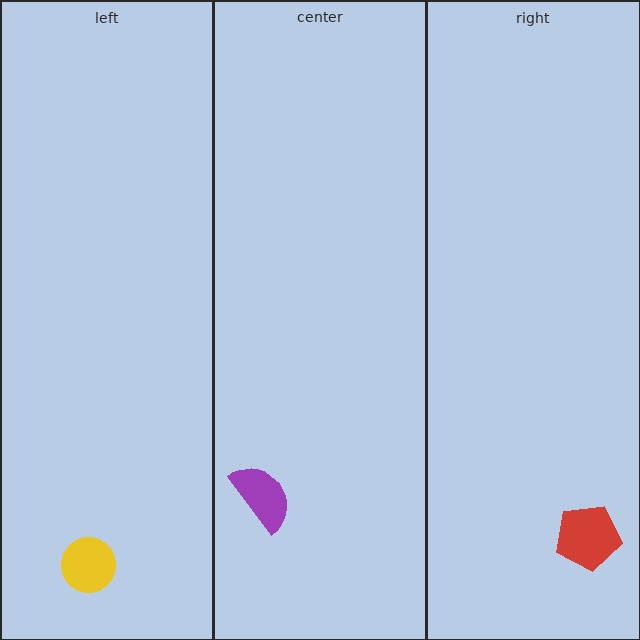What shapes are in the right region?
The red pentagon.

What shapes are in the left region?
The yellow circle.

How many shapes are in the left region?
1.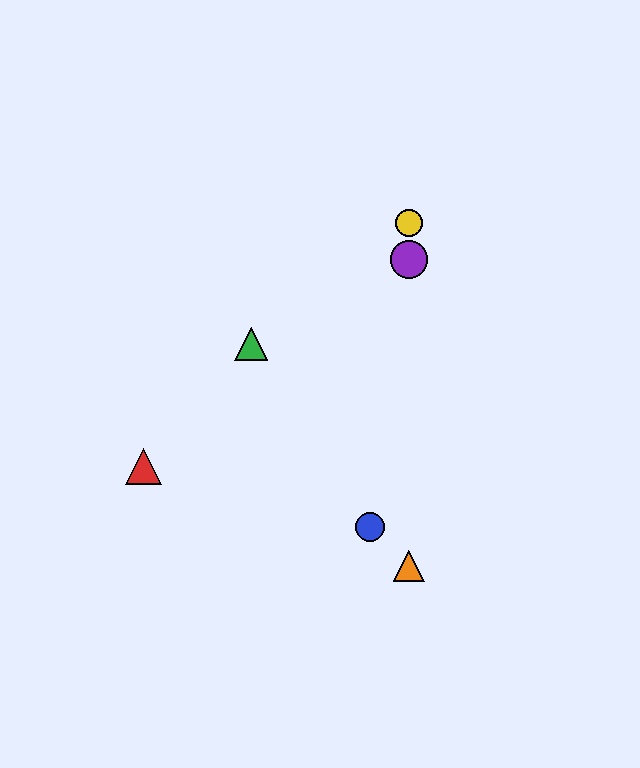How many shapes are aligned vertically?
3 shapes (the yellow circle, the purple circle, the orange triangle) are aligned vertically.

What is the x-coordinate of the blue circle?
The blue circle is at x≈370.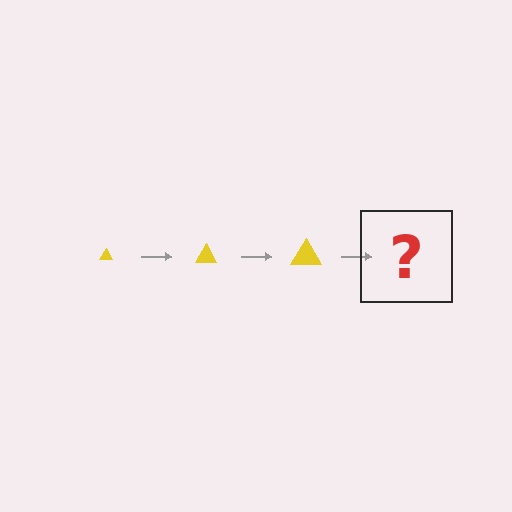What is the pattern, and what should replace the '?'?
The pattern is that the triangle gets progressively larger each step. The '?' should be a yellow triangle, larger than the previous one.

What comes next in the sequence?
The next element should be a yellow triangle, larger than the previous one.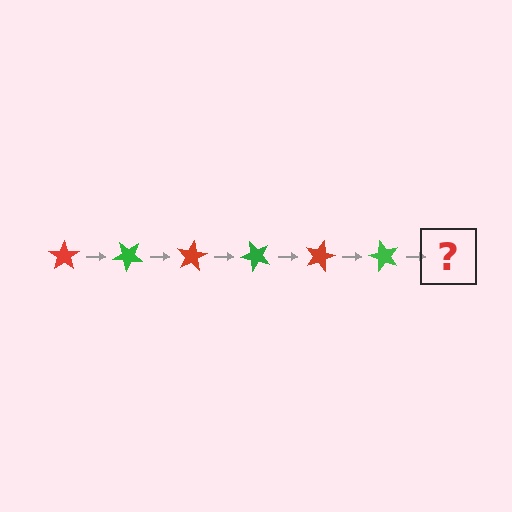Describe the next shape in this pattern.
It should be a red star, rotated 240 degrees from the start.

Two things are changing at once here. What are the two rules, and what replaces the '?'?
The two rules are that it rotates 40 degrees each step and the color cycles through red and green. The '?' should be a red star, rotated 240 degrees from the start.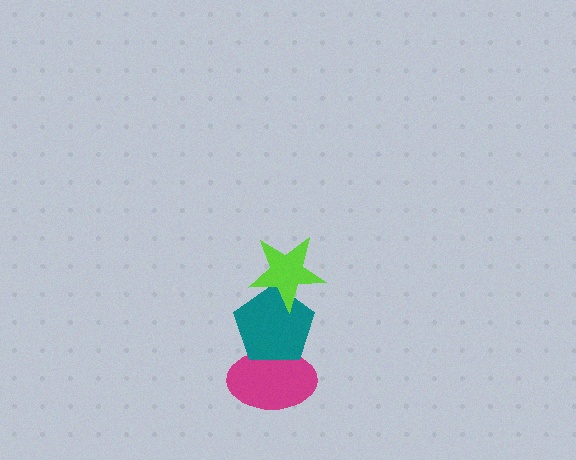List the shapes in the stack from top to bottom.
From top to bottom: the lime star, the teal pentagon, the magenta ellipse.